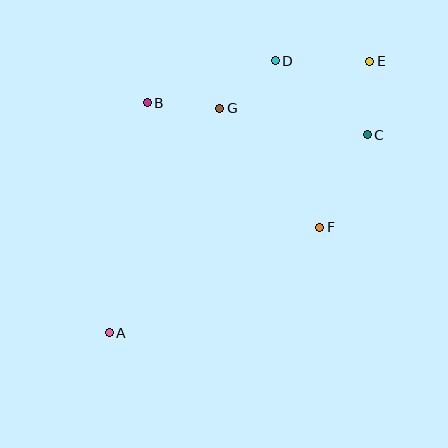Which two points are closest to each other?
Points B and G are closest to each other.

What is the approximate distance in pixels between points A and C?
The distance between A and C is approximately 326 pixels.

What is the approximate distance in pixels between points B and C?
The distance between B and C is approximately 222 pixels.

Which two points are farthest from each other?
Points A and E are farthest from each other.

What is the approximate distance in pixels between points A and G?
The distance between A and G is approximately 250 pixels.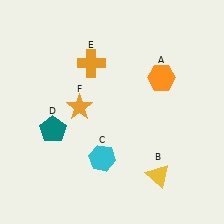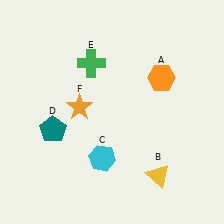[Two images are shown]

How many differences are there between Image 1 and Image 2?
There is 1 difference between the two images.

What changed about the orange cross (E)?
In Image 1, E is orange. In Image 2, it changed to green.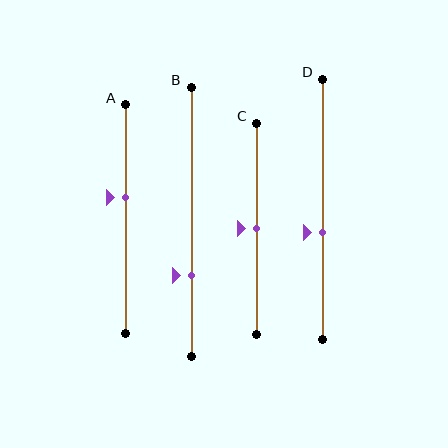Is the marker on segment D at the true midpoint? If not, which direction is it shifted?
No, the marker on segment D is shifted downward by about 9% of the segment length.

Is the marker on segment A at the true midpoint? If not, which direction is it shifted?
No, the marker on segment A is shifted upward by about 10% of the segment length.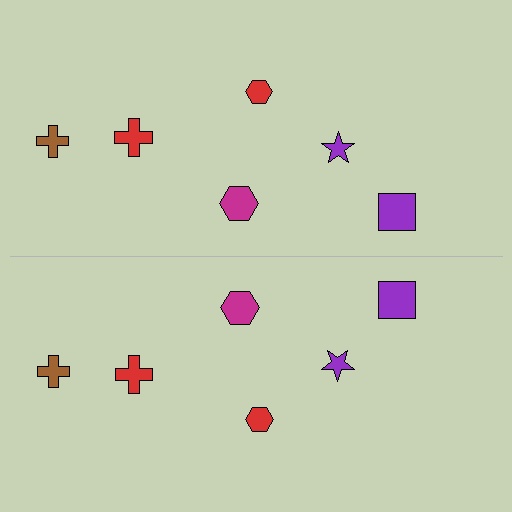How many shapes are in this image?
There are 12 shapes in this image.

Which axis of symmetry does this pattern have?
The pattern has a horizontal axis of symmetry running through the center of the image.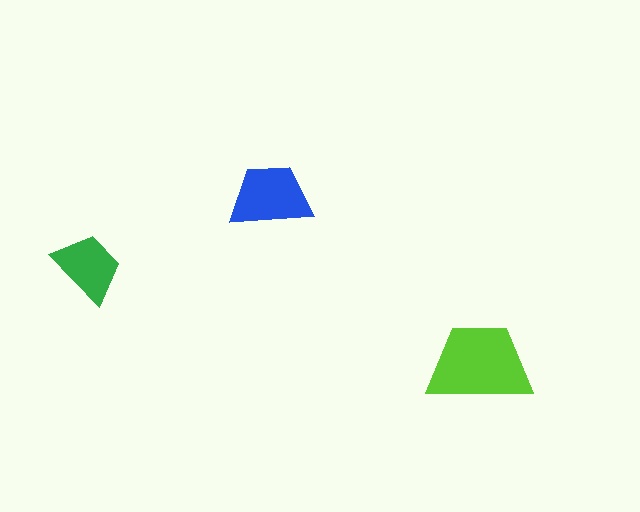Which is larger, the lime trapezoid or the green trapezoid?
The lime one.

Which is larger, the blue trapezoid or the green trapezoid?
The blue one.